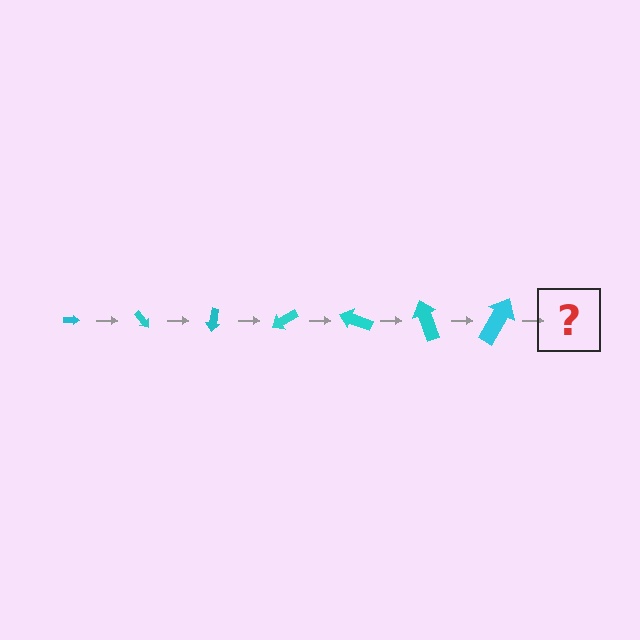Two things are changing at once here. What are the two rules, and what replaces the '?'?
The two rules are that the arrow grows larger each step and it rotates 50 degrees each step. The '?' should be an arrow, larger than the previous one and rotated 350 degrees from the start.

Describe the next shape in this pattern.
It should be an arrow, larger than the previous one and rotated 350 degrees from the start.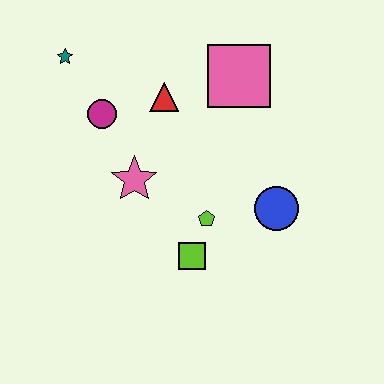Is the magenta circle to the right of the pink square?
No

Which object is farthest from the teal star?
The blue circle is farthest from the teal star.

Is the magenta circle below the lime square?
No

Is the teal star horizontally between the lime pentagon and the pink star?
No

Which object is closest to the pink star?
The magenta circle is closest to the pink star.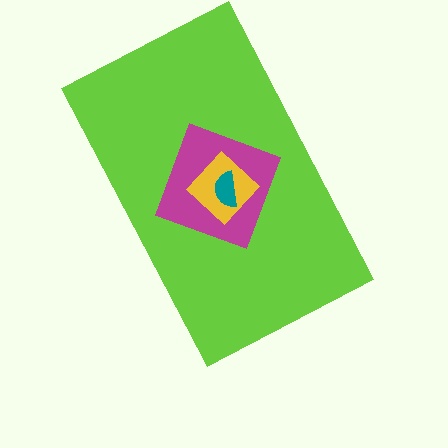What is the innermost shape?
The teal semicircle.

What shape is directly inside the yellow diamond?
The teal semicircle.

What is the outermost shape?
The lime rectangle.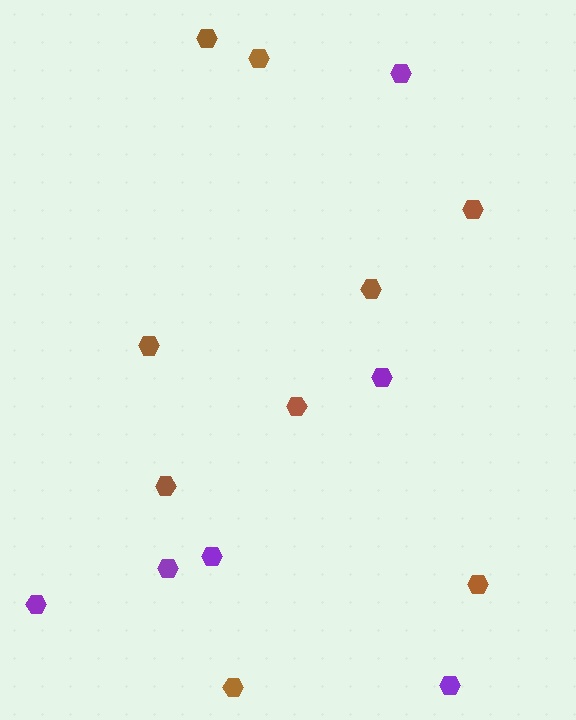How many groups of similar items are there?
There are 2 groups: one group of purple hexagons (6) and one group of brown hexagons (9).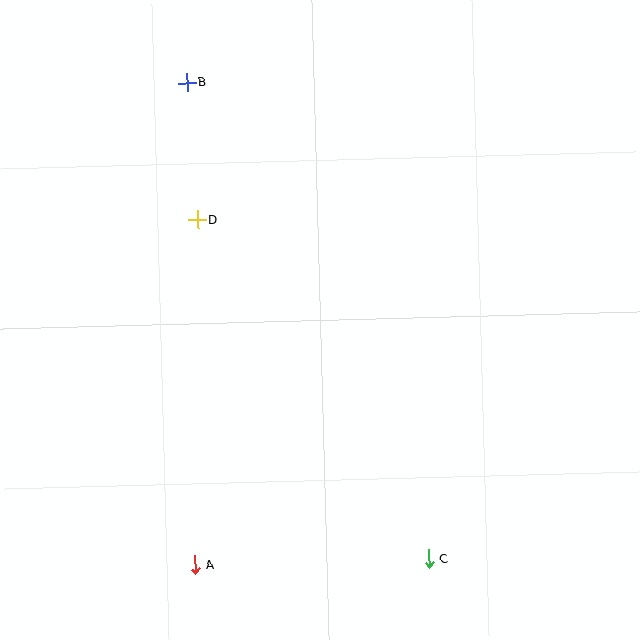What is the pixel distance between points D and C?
The distance between D and C is 410 pixels.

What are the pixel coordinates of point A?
Point A is at (195, 565).